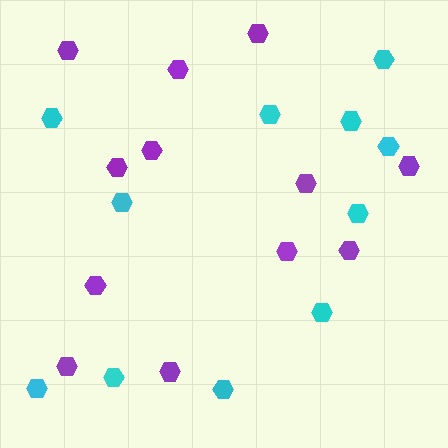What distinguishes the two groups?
There are 2 groups: one group of cyan hexagons (11) and one group of purple hexagons (12).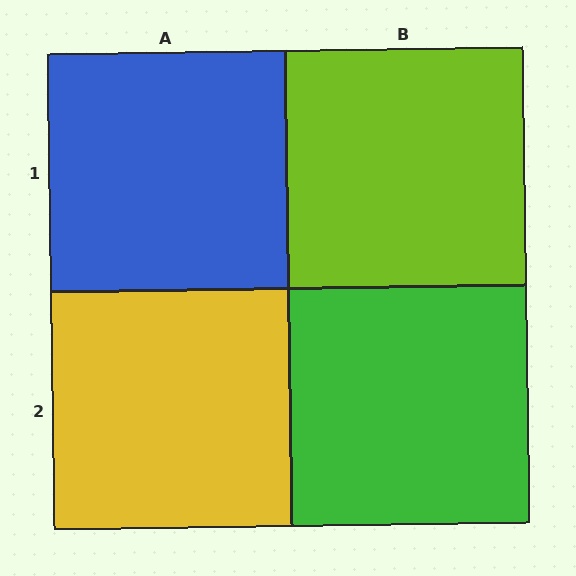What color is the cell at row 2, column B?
Green.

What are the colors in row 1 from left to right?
Blue, lime.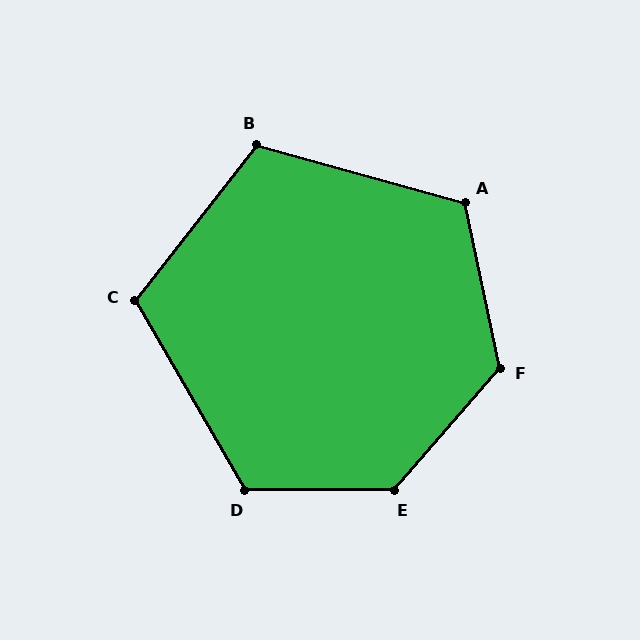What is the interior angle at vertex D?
Approximately 120 degrees (obtuse).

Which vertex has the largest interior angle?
E, at approximately 131 degrees.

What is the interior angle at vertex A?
Approximately 118 degrees (obtuse).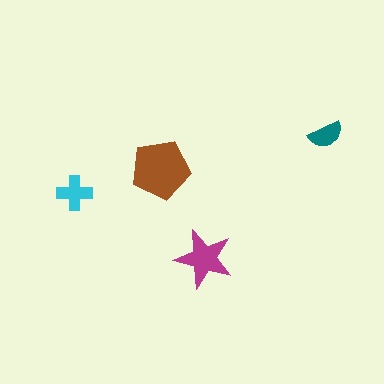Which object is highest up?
The teal semicircle is topmost.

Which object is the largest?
The brown pentagon.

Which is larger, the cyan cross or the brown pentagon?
The brown pentagon.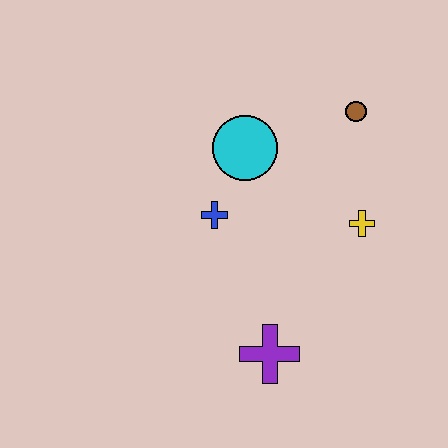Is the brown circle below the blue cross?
No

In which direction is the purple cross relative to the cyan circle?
The purple cross is below the cyan circle.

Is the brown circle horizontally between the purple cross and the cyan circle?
No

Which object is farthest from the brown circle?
The purple cross is farthest from the brown circle.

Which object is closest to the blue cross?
The cyan circle is closest to the blue cross.